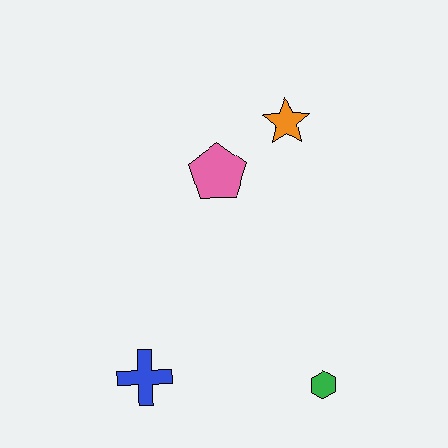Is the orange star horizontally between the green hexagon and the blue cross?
Yes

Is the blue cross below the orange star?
Yes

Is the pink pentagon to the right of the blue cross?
Yes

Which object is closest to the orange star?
The pink pentagon is closest to the orange star.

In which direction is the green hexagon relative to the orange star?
The green hexagon is below the orange star.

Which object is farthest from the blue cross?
The orange star is farthest from the blue cross.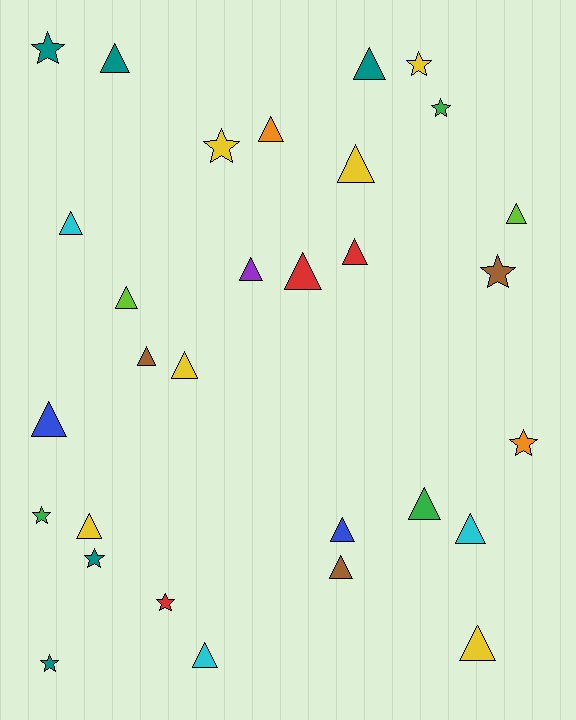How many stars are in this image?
There are 10 stars.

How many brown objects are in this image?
There are 3 brown objects.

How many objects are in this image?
There are 30 objects.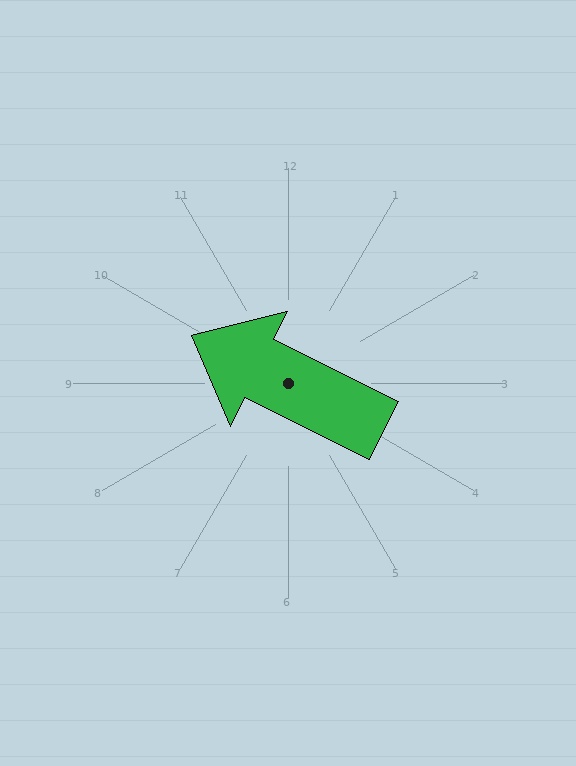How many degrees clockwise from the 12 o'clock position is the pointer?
Approximately 296 degrees.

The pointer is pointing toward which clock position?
Roughly 10 o'clock.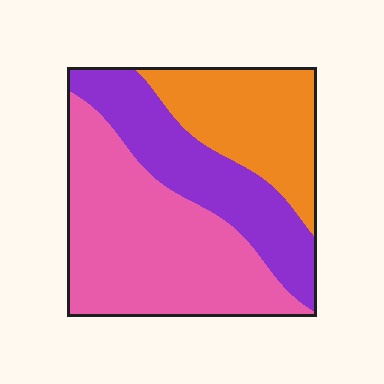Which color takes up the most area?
Pink, at roughly 45%.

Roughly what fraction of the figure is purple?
Purple covers about 30% of the figure.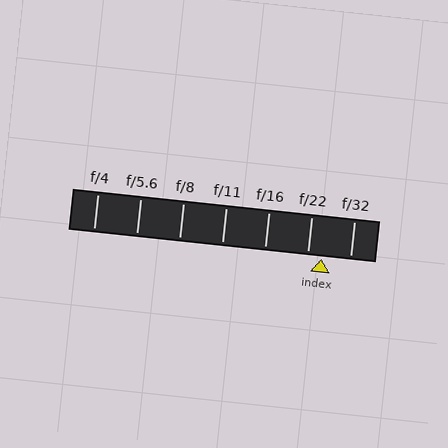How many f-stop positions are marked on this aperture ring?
There are 7 f-stop positions marked.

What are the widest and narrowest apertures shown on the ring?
The widest aperture shown is f/4 and the narrowest is f/32.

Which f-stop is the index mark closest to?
The index mark is closest to f/22.